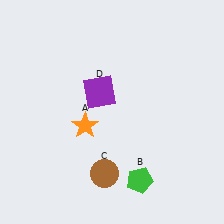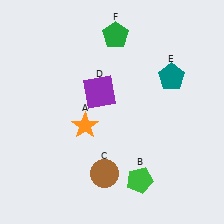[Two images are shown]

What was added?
A teal pentagon (E), a green pentagon (F) were added in Image 2.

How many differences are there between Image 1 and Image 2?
There are 2 differences between the two images.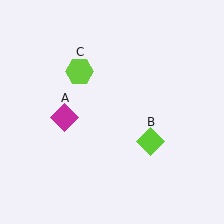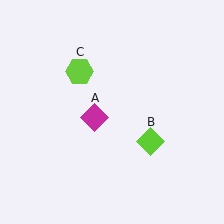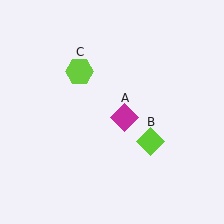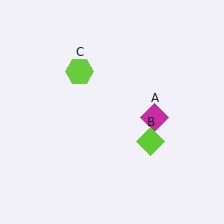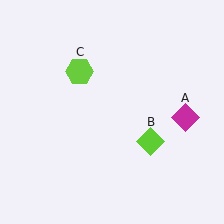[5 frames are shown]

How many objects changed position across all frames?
1 object changed position: magenta diamond (object A).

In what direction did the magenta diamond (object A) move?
The magenta diamond (object A) moved right.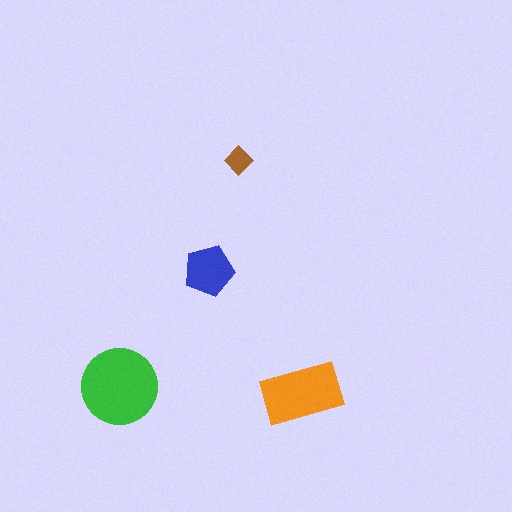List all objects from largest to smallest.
The green circle, the orange rectangle, the blue pentagon, the brown diamond.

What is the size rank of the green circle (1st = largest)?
1st.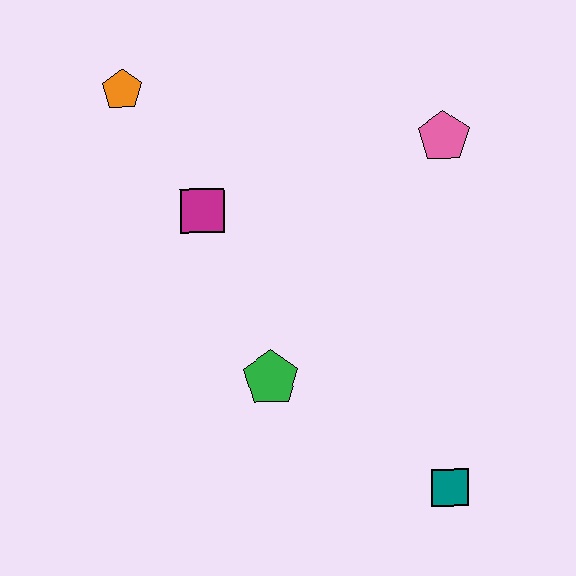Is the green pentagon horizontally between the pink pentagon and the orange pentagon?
Yes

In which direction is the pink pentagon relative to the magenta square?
The pink pentagon is to the right of the magenta square.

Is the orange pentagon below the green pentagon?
No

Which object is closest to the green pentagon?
The magenta square is closest to the green pentagon.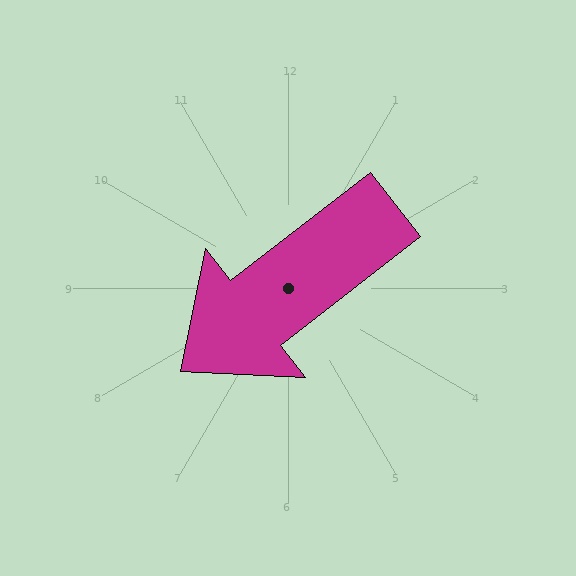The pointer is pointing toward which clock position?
Roughly 8 o'clock.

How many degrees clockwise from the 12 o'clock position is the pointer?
Approximately 232 degrees.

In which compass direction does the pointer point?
Southwest.